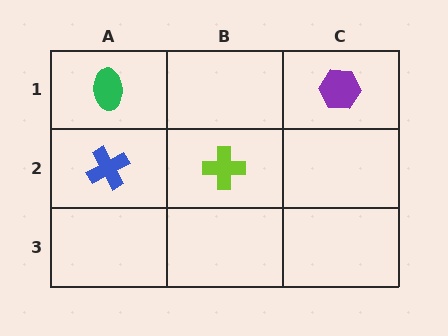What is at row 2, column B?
A lime cross.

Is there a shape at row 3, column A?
No, that cell is empty.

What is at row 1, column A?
A green ellipse.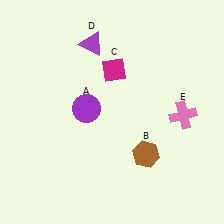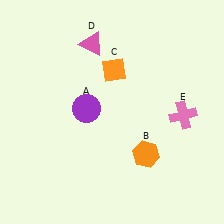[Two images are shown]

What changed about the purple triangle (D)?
In Image 1, D is purple. In Image 2, it changed to pink.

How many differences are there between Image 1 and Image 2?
There are 3 differences between the two images.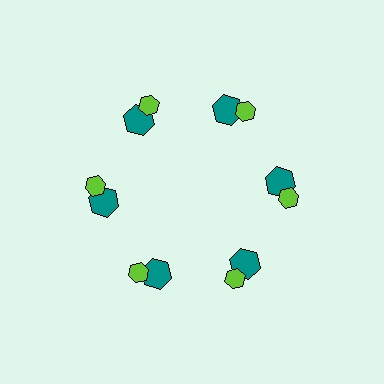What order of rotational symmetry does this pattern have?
This pattern has 6-fold rotational symmetry.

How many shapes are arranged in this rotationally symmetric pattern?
There are 12 shapes, arranged in 6 groups of 2.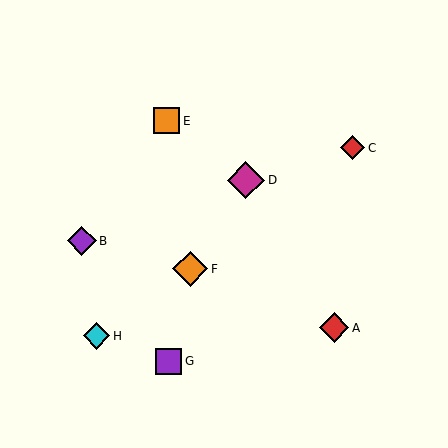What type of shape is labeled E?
Shape E is an orange square.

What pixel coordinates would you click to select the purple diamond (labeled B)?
Click at (82, 241) to select the purple diamond B.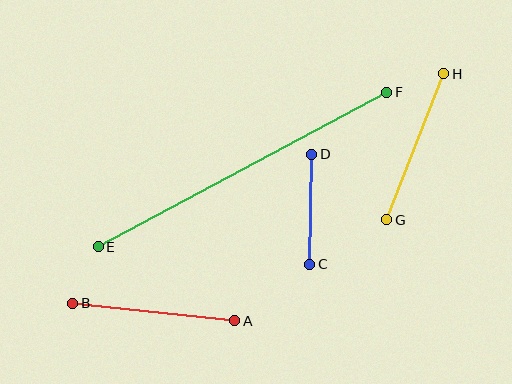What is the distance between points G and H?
The distance is approximately 157 pixels.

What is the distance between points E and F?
The distance is approximately 327 pixels.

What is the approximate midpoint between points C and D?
The midpoint is at approximately (311, 209) pixels.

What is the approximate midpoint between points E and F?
The midpoint is at approximately (242, 170) pixels.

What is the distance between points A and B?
The distance is approximately 163 pixels.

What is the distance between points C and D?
The distance is approximately 110 pixels.